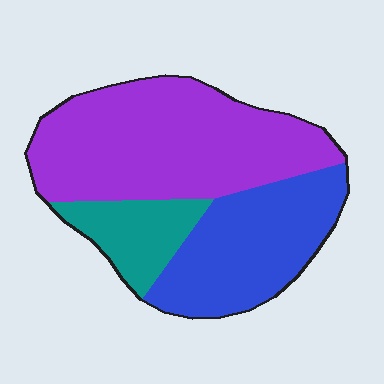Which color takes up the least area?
Teal, at roughly 15%.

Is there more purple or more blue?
Purple.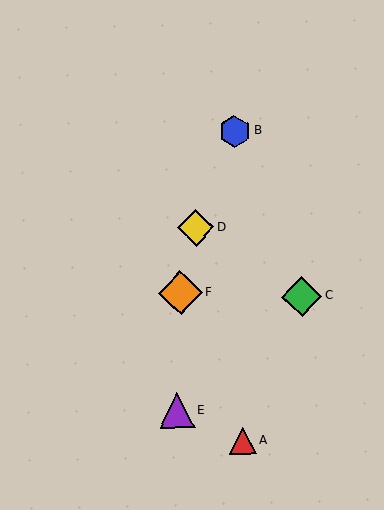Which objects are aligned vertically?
Objects A, B are aligned vertically.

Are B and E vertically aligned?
No, B is at x≈235 and E is at x≈177.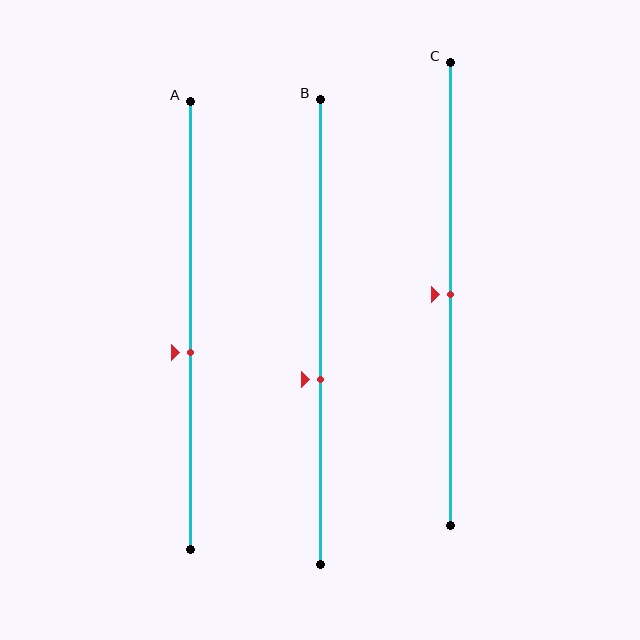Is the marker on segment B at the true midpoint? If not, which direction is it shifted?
No, the marker on segment B is shifted downward by about 10% of the segment length.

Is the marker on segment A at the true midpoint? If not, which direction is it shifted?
No, the marker on segment A is shifted downward by about 6% of the segment length.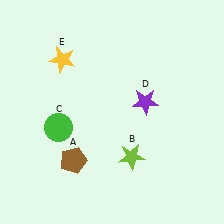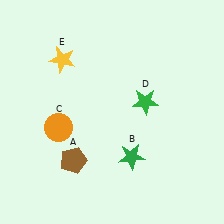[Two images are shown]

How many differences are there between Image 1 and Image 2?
There are 3 differences between the two images.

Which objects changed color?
B changed from lime to green. C changed from green to orange. D changed from purple to green.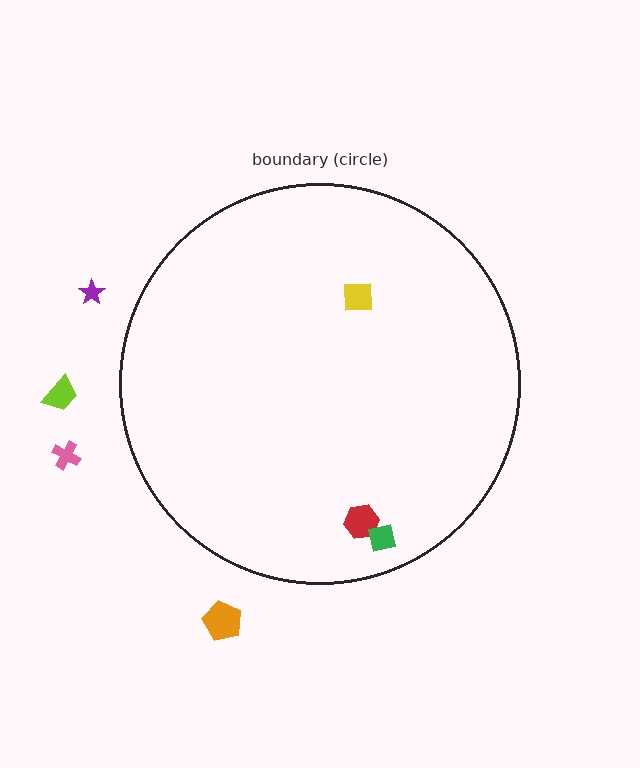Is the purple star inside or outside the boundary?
Outside.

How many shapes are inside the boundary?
3 inside, 4 outside.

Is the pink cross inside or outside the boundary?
Outside.